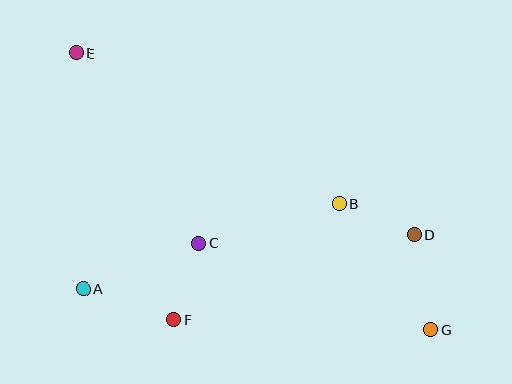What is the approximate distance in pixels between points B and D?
The distance between B and D is approximately 81 pixels.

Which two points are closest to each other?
Points C and F are closest to each other.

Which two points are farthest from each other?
Points E and G are farthest from each other.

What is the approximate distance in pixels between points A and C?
The distance between A and C is approximately 124 pixels.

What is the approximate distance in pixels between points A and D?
The distance between A and D is approximately 335 pixels.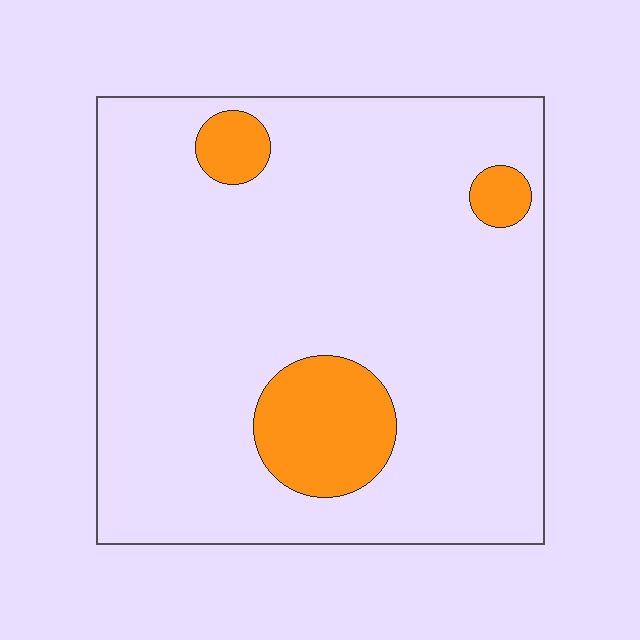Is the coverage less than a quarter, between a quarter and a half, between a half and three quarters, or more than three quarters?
Less than a quarter.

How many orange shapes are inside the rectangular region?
3.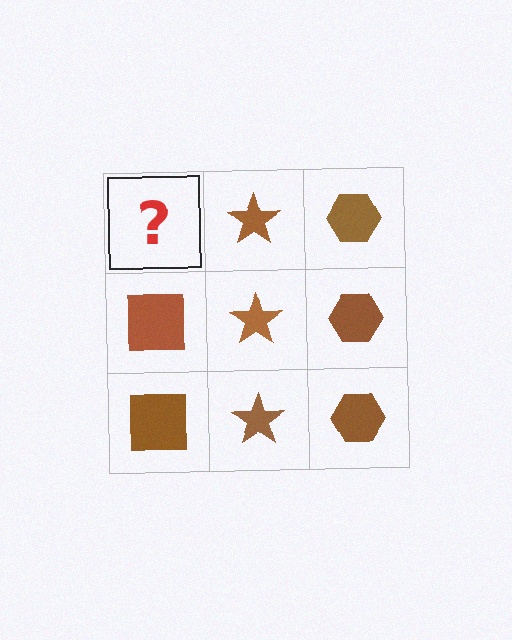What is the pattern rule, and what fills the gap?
The rule is that each column has a consistent shape. The gap should be filled with a brown square.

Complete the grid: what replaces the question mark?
The question mark should be replaced with a brown square.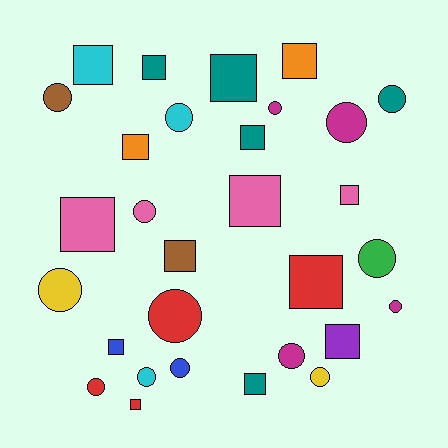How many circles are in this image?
There are 15 circles.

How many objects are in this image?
There are 30 objects.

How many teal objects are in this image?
There are 5 teal objects.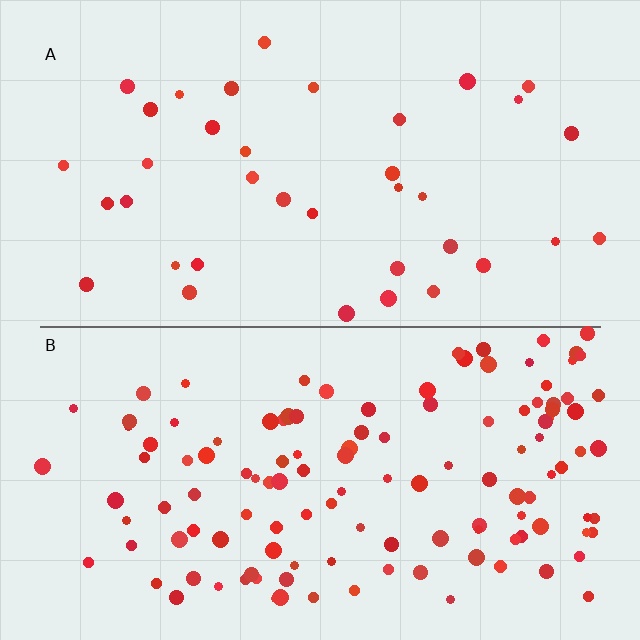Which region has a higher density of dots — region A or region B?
B (the bottom).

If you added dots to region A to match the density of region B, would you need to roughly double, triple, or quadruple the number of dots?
Approximately triple.